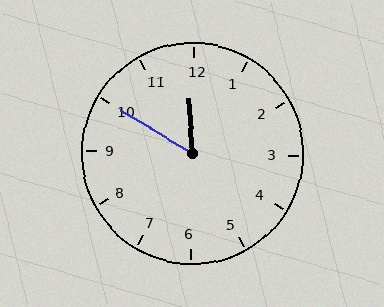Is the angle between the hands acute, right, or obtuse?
It is acute.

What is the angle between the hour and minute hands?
Approximately 55 degrees.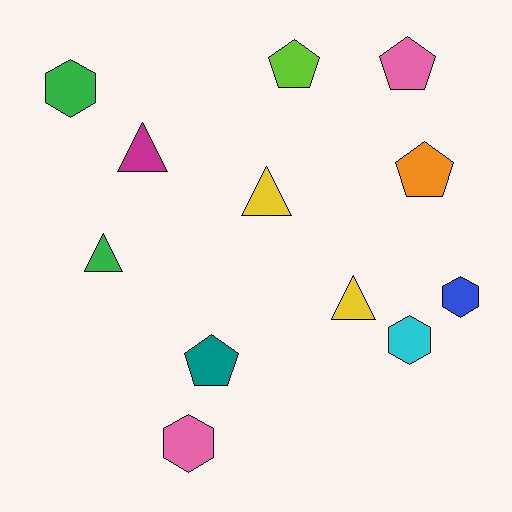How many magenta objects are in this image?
There is 1 magenta object.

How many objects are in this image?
There are 12 objects.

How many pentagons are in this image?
There are 4 pentagons.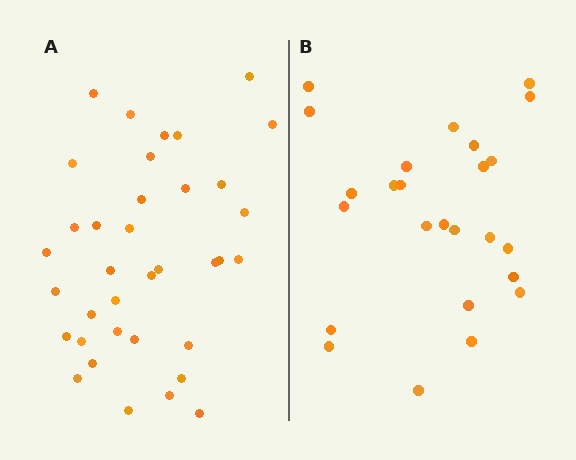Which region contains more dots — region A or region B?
Region A (the left region) has more dots.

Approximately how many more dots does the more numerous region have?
Region A has roughly 12 or so more dots than region B.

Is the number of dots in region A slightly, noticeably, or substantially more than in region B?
Region A has noticeably more, but not dramatically so. The ratio is roughly 1.4 to 1.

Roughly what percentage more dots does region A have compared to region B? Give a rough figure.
About 45% more.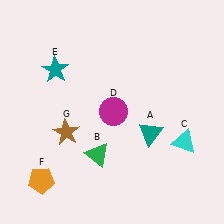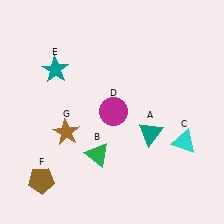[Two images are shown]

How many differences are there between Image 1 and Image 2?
There is 1 difference between the two images.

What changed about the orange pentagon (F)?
In Image 1, F is orange. In Image 2, it changed to brown.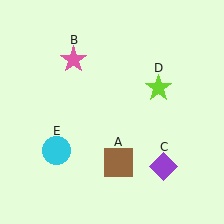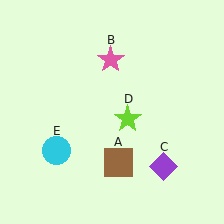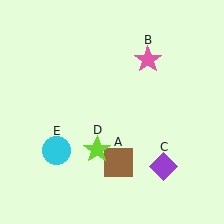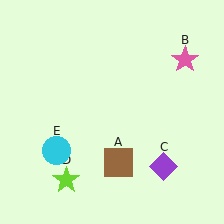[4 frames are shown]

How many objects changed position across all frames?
2 objects changed position: pink star (object B), lime star (object D).